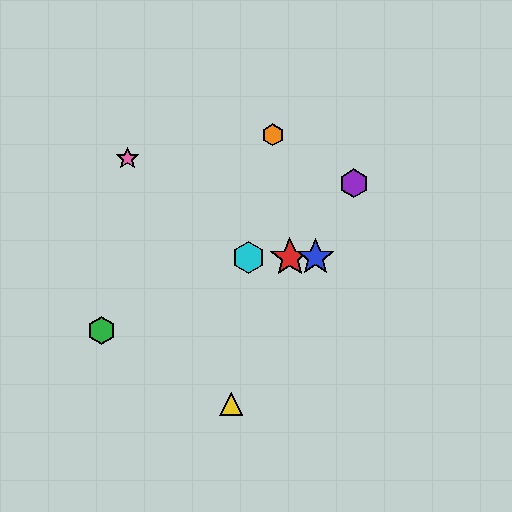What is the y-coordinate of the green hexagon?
The green hexagon is at y≈330.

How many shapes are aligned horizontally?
3 shapes (the red star, the blue star, the cyan hexagon) are aligned horizontally.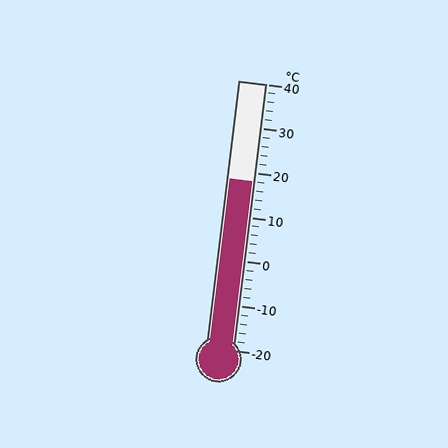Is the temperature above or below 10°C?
The temperature is above 10°C.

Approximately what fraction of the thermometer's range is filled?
The thermometer is filled to approximately 65% of its range.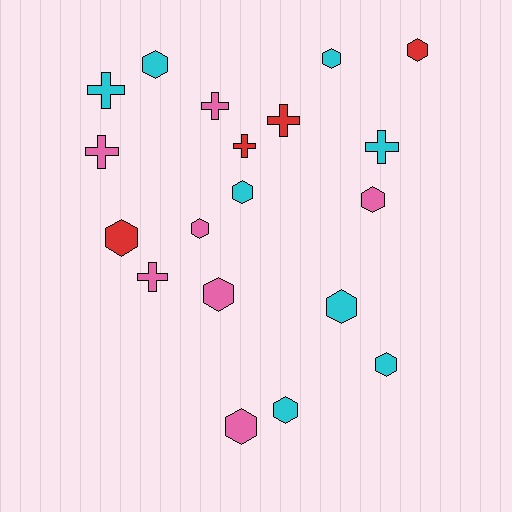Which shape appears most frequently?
Hexagon, with 12 objects.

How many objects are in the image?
There are 19 objects.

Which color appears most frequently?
Cyan, with 8 objects.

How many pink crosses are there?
There are 3 pink crosses.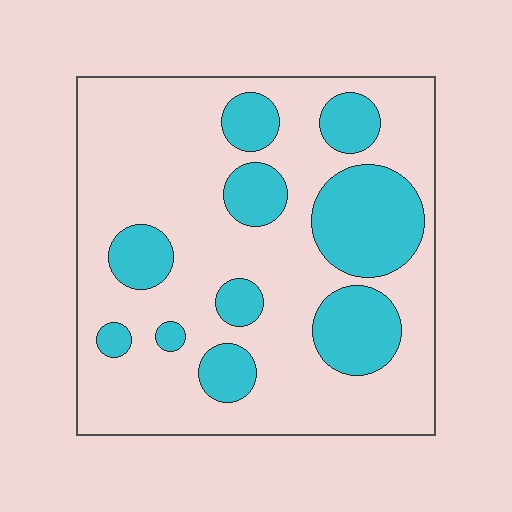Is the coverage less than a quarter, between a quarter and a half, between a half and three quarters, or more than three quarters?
Between a quarter and a half.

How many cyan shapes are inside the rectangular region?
10.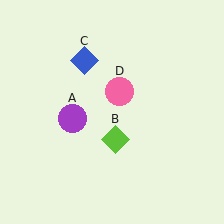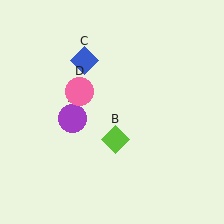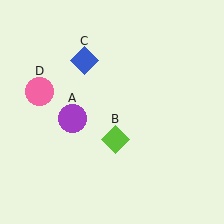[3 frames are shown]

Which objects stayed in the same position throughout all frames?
Purple circle (object A) and lime diamond (object B) and blue diamond (object C) remained stationary.